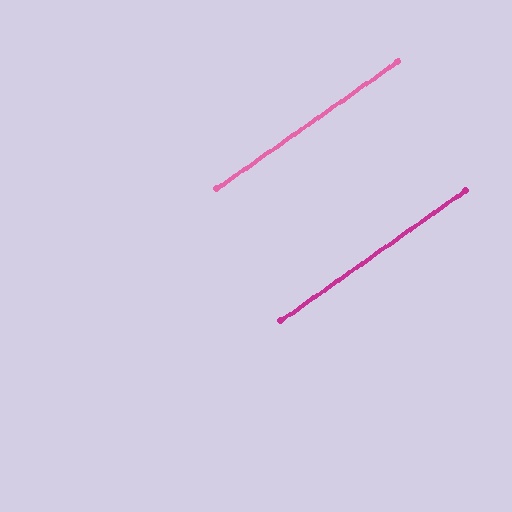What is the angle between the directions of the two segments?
Approximately 0 degrees.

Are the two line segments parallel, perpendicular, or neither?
Parallel — their directions differ by only 0.1°.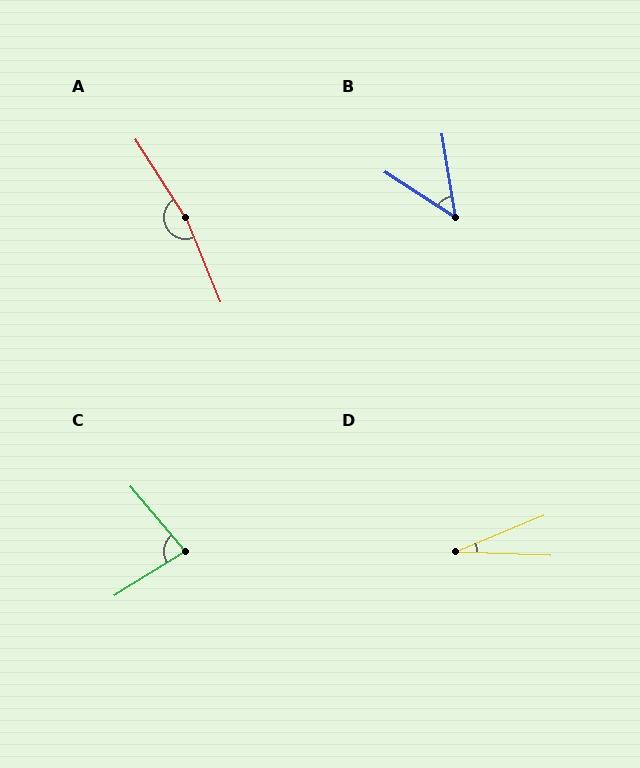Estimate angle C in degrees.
Approximately 82 degrees.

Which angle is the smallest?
D, at approximately 24 degrees.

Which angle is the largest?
A, at approximately 170 degrees.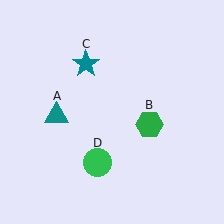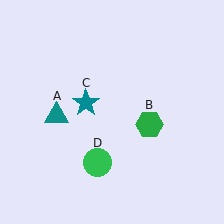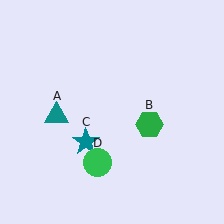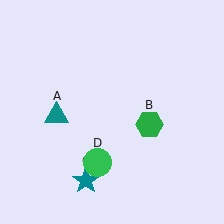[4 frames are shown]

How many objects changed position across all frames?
1 object changed position: teal star (object C).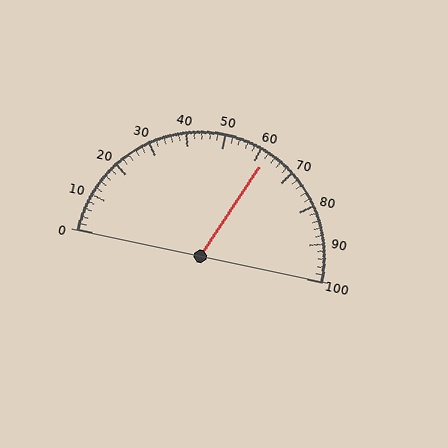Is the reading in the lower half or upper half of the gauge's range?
The reading is in the upper half of the range (0 to 100).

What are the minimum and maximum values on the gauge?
The gauge ranges from 0 to 100.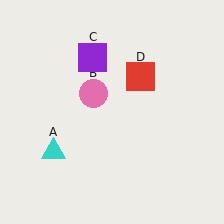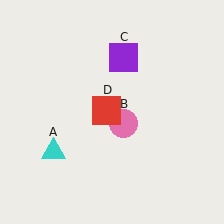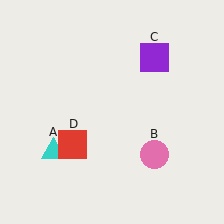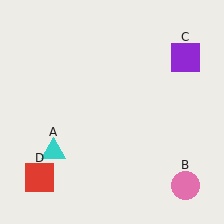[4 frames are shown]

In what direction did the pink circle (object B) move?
The pink circle (object B) moved down and to the right.